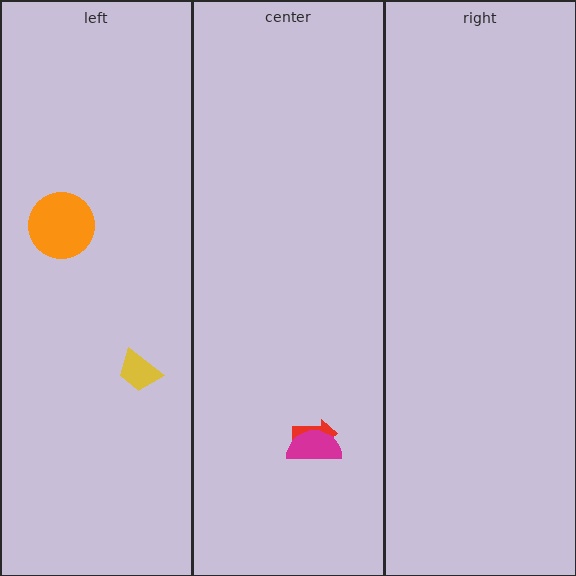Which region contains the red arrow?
The center region.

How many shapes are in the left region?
2.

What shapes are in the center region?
The red arrow, the magenta semicircle.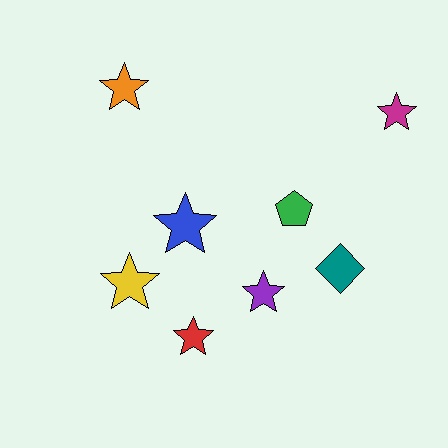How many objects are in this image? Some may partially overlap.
There are 8 objects.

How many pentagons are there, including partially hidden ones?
There is 1 pentagon.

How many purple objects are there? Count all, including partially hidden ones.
There is 1 purple object.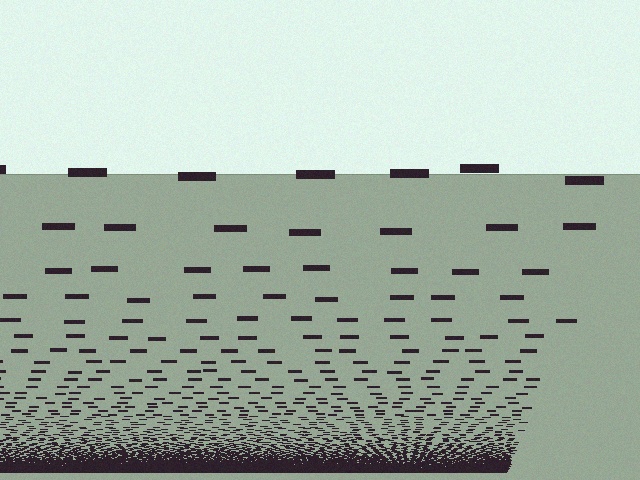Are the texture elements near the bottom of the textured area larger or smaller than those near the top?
Smaller. The gradient is inverted — elements near the bottom are smaller and denser.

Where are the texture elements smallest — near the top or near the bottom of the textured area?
Near the bottom.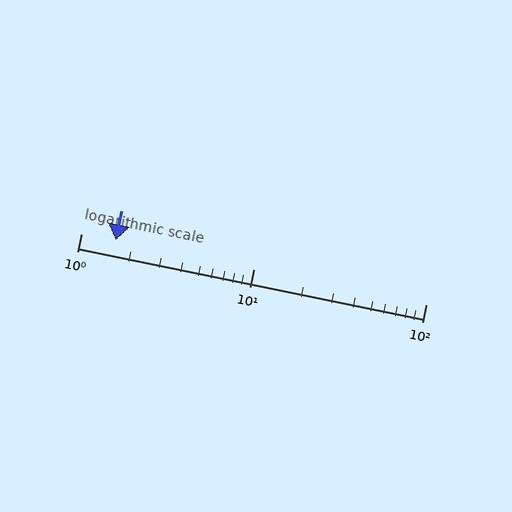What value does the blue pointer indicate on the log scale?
The pointer indicates approximately 1.6.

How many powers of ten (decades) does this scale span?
The scale spans 2 decades, from 1 to 100.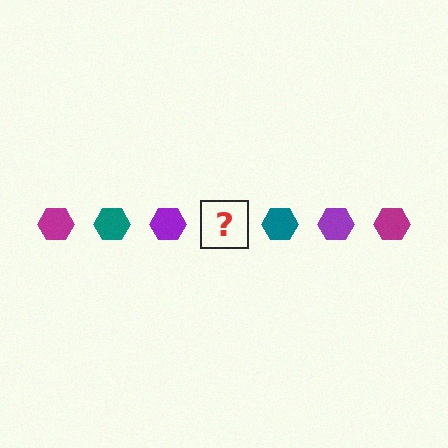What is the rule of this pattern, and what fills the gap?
The rule is that the pattern cycles through magenta, teal, purple hexagons. The gap should be filled with a magenta hexagon.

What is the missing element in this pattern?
The missing element is a magenta hexagon.